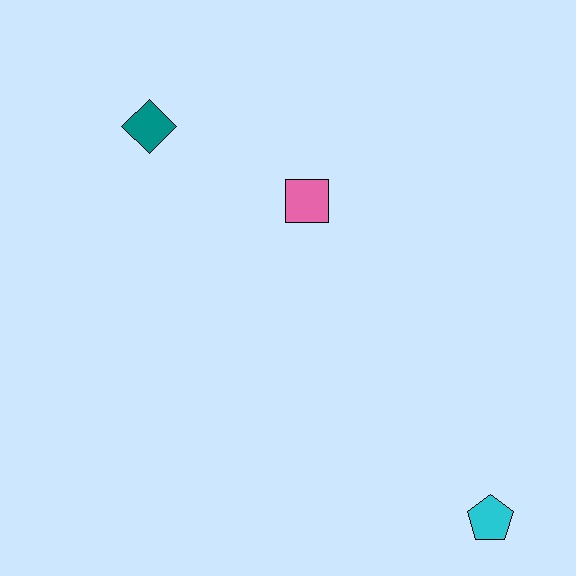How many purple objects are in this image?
There are no purple objects.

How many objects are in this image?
There are 3 objects.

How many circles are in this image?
There are no circles.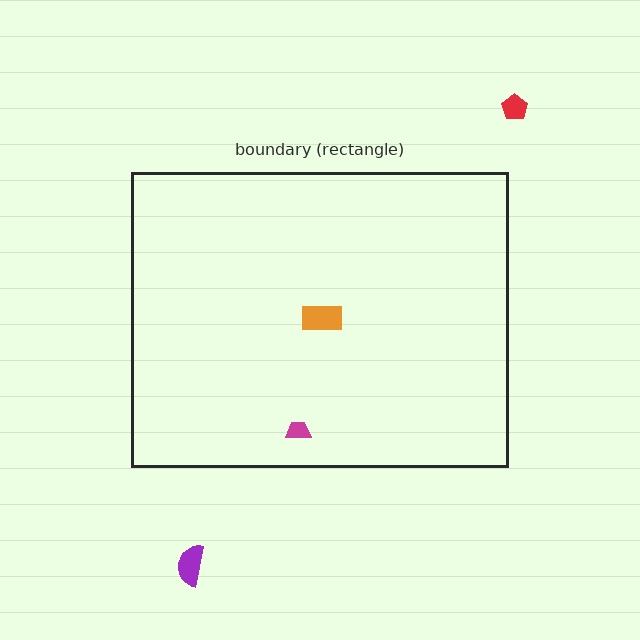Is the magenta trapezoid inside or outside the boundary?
Inside.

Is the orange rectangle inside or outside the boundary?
Inside.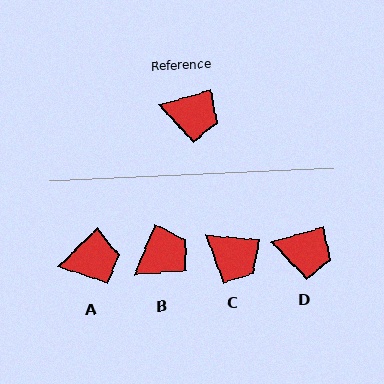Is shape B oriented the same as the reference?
No, it is off by about 52 degrees.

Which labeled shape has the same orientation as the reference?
D.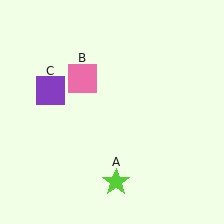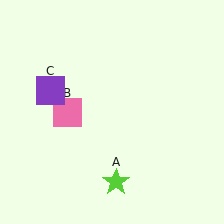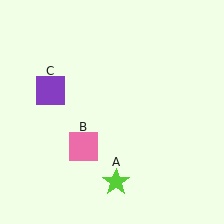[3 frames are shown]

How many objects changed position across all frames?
1 object changed position: pink square (object B).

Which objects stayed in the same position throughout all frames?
Lime star (object A) and purple square (object C) remained stationary.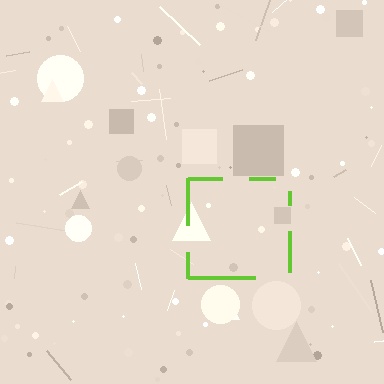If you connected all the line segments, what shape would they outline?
They would outline a square.